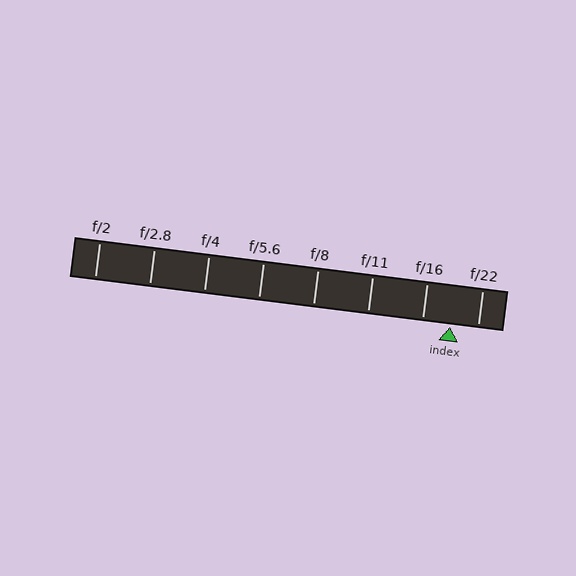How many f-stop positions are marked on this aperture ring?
There are 8 f-stop positions marked.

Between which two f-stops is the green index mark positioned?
The index mark is between f/16 and f/22.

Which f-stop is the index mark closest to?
The index mark is closest to f/22.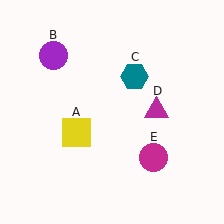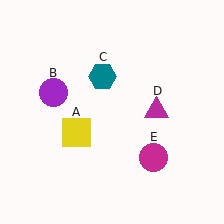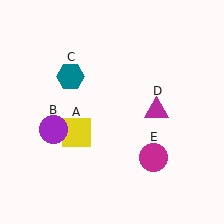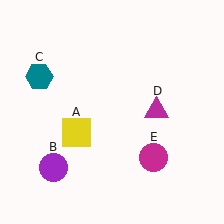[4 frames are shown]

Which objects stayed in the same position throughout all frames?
Yellow square (object A) and magenta triangle (object D) and magenta circle (object E) remained stationary.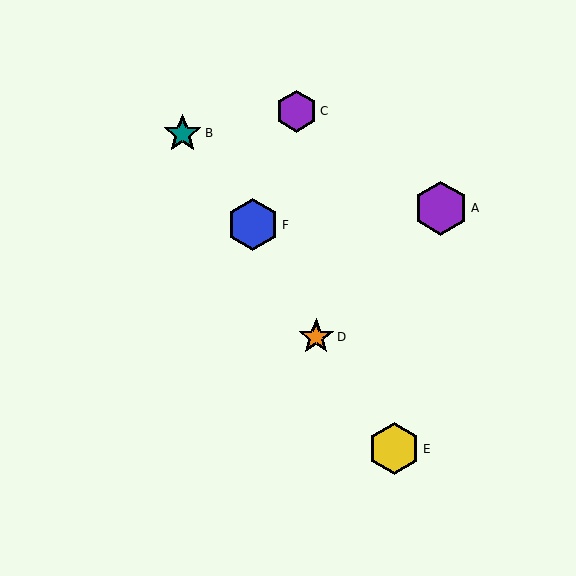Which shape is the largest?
The purple hexagon (labeled A) is the largest.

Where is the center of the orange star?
The center of the orange star is at (316, 337).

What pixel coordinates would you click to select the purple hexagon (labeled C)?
Click at (296, 111) to select the purple hexagon C.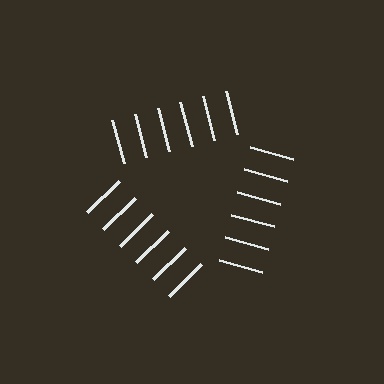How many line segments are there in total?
18 — 6 along each of the 3 edges.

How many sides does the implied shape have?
3 sides — the line-ends trace a triangle.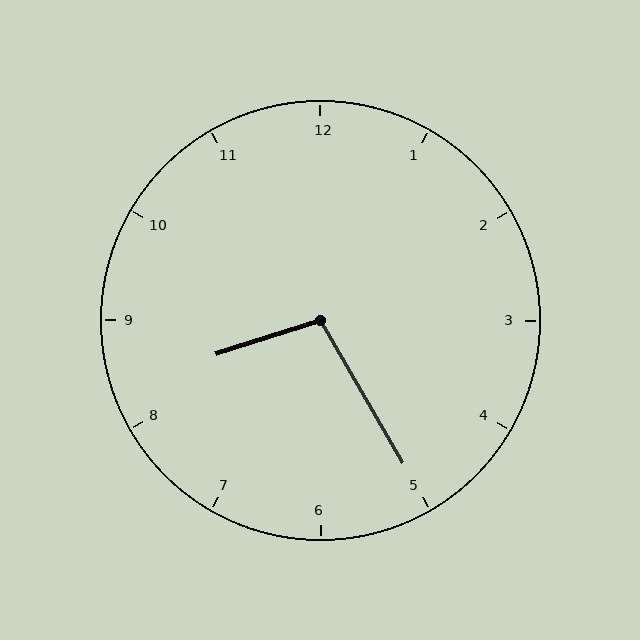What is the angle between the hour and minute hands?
Approximately 102 degrees.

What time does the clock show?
8:25.